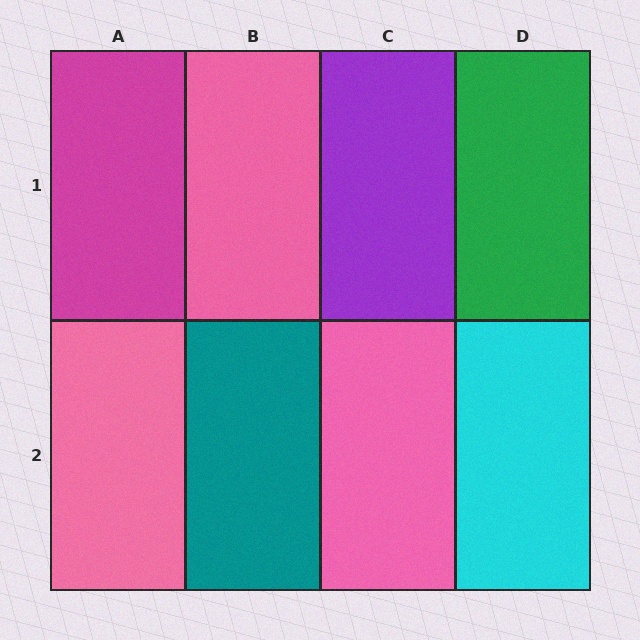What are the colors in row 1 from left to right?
Magenta, pink, purple, green.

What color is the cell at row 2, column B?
Teal.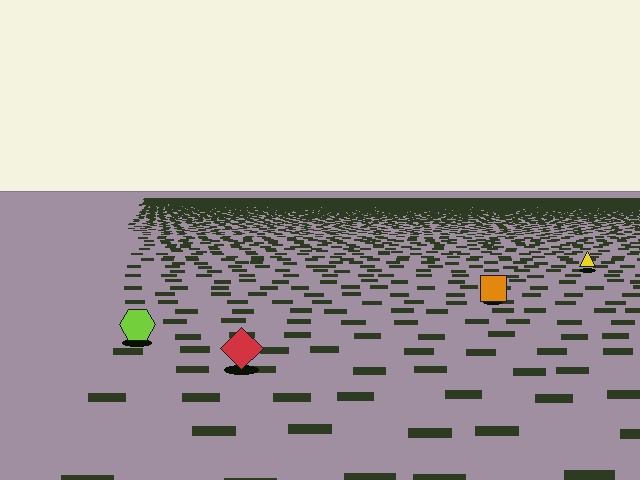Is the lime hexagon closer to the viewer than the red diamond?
No. The red diamond is closer — you can tell from the texture gradient: the ground texture is coarser near it.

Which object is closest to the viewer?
The red diamond is closest. The texture marks near it are larger and more spread out.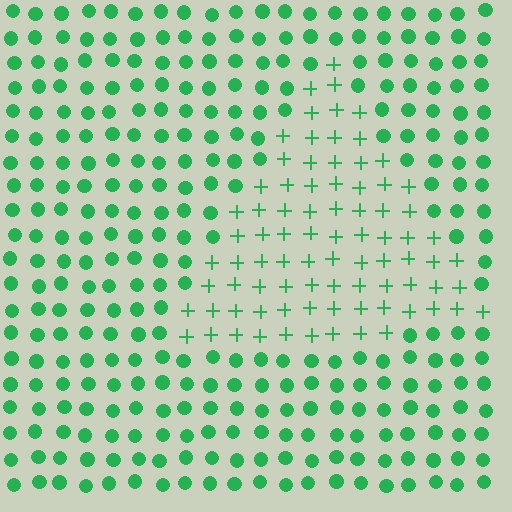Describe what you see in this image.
The image is filled with small green elements arranged in a uniform grid. A triangle-shaped region contains plus signs, while the surrounding area contains circles. The boundary is defined purely by the change in element shape.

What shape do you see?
I see a triangle.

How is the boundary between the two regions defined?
The boundary is defined by a change in element shape: plus signs inside vs. circles outside. All elements share the same color and spacing.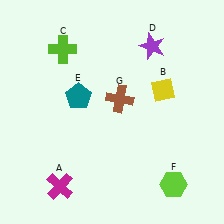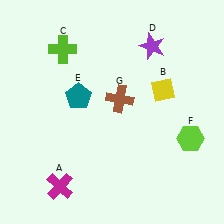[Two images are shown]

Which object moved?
The lime hexagon (F) moved up.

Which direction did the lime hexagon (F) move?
The lime hexagon (F) moved up.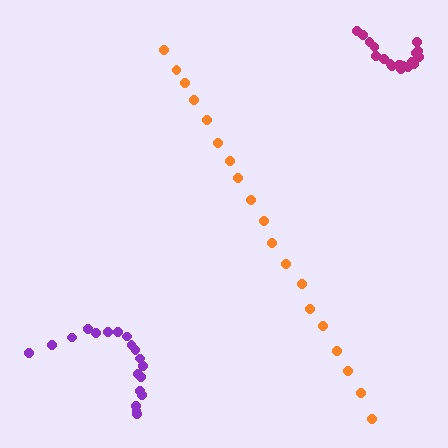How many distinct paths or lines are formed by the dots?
There are 3 distinct paths.